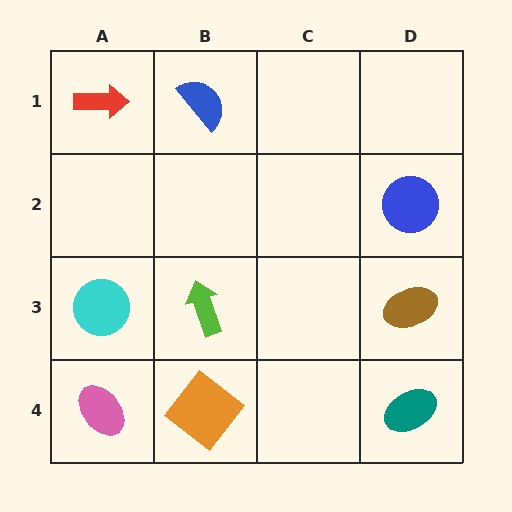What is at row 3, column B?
A lime arrow.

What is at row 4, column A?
A pink ellipse.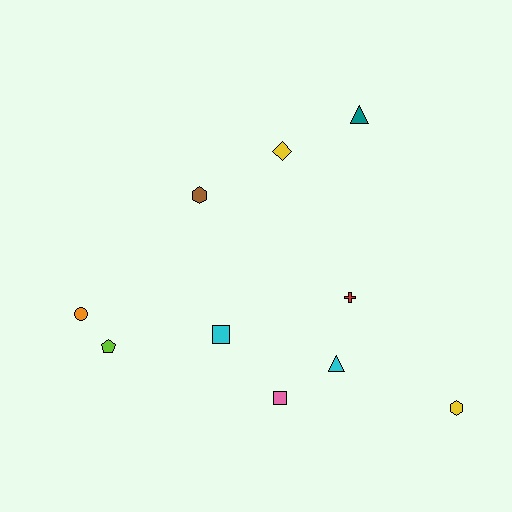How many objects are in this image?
There are 10 objects.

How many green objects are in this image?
There are no green objects.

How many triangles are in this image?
There are 2 triangles.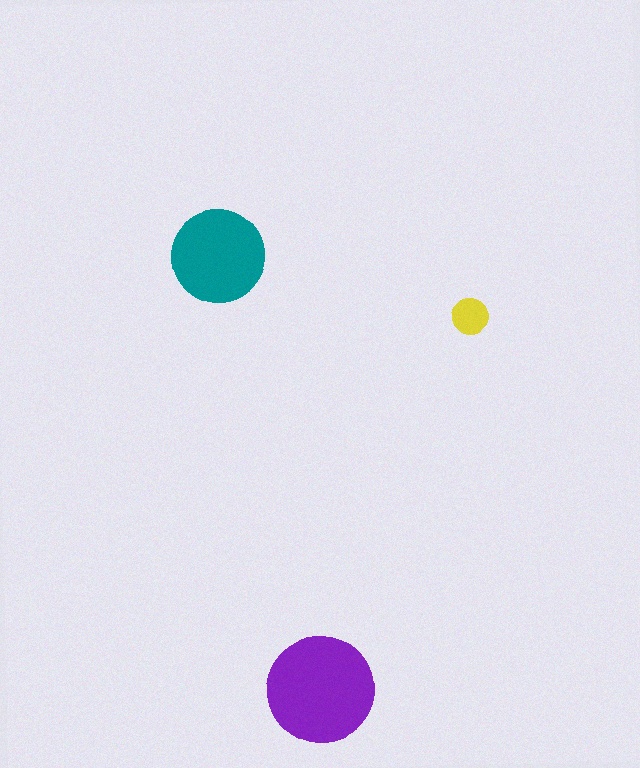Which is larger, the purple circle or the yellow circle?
The purple one.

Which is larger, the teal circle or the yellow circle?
The teal one.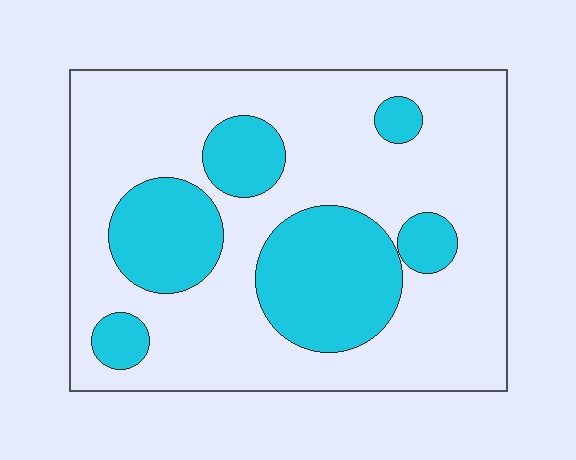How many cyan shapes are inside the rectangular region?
6.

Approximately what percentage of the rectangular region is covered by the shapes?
Approximately 30%.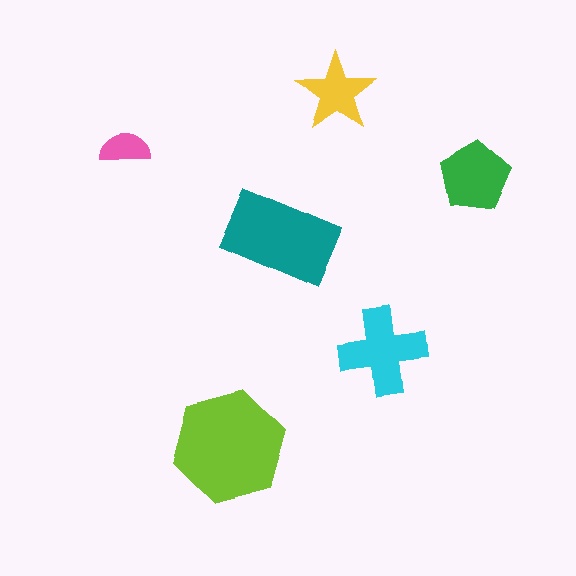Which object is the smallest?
The pink semicircle.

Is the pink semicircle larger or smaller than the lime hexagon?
Smaller.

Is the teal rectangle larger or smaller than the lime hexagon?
Smaller.